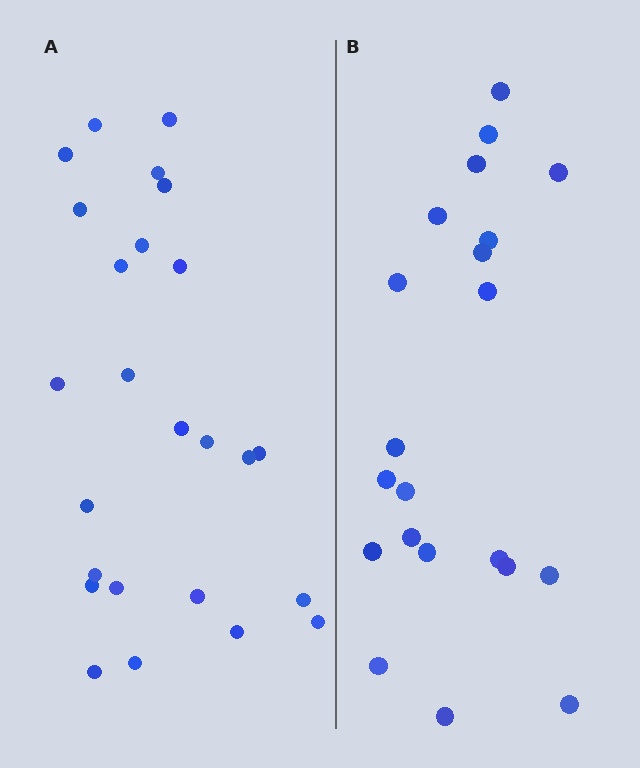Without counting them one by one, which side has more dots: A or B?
Region A (the left region) has more dots.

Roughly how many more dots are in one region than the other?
Region A has about 4 more dots than region B.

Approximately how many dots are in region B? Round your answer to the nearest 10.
About 20 dots. (The exact count is 21, which rounds to 20.)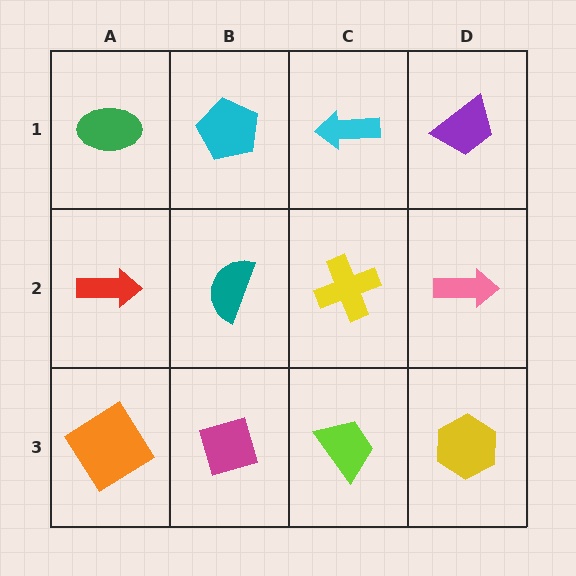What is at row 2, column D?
A pink arrow.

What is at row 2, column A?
A red arrow.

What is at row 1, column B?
A cyan pentagon.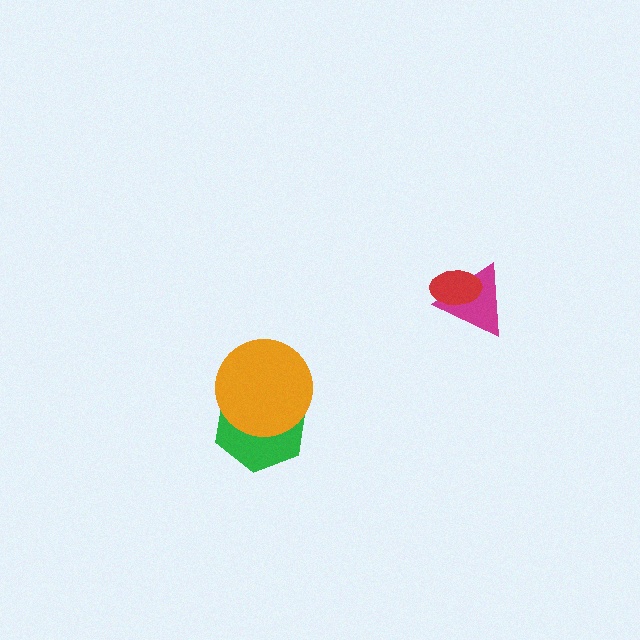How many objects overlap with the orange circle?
1 object overlaps with the orange circle.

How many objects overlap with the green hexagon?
1 object overlaps with the green hexagon.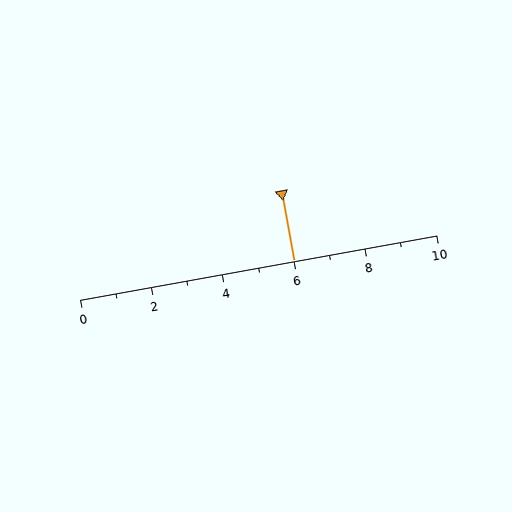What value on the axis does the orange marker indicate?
The marker indicates approximately 6.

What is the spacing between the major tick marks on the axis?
The major ticks are spaced 2 apart.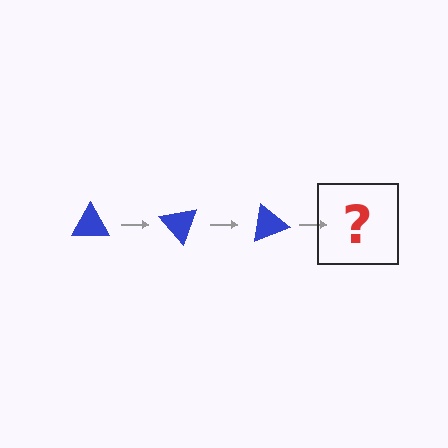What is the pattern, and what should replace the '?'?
The pattern is that the triangle rotates 50 degrees each step. The '?' should be a blue triangle rotated 150 degrees.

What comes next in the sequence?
The next element should be a blue triangle rotated 150 degrees.